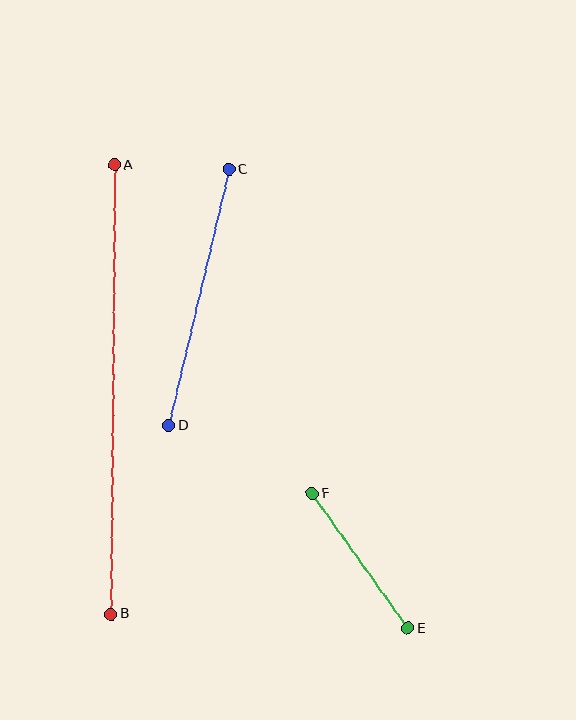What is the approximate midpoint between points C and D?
The midpoint is at approximately (199, 298) pixels.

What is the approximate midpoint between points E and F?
The midpoint is at approximately (360, 561) pixels.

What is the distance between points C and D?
The distance is approximately 263 pixels.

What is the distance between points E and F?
The distance is approximately 165 pixels.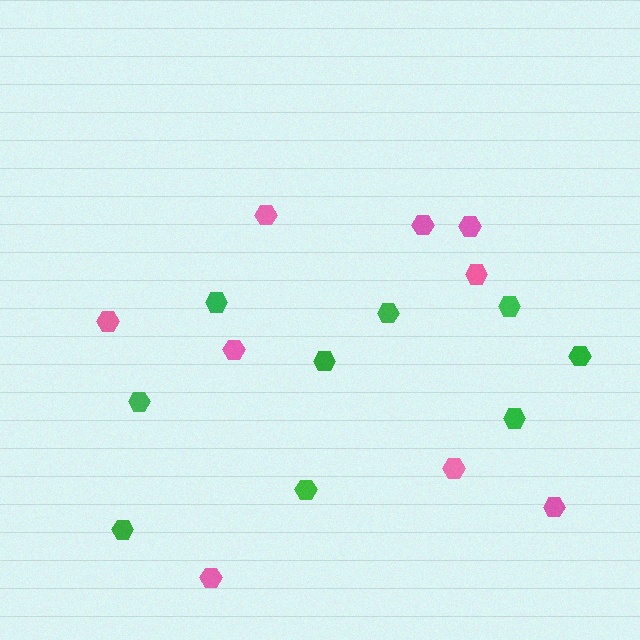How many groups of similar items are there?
There are 2 groups: one group of green hexagons (9) and one group of pink hexagons (9).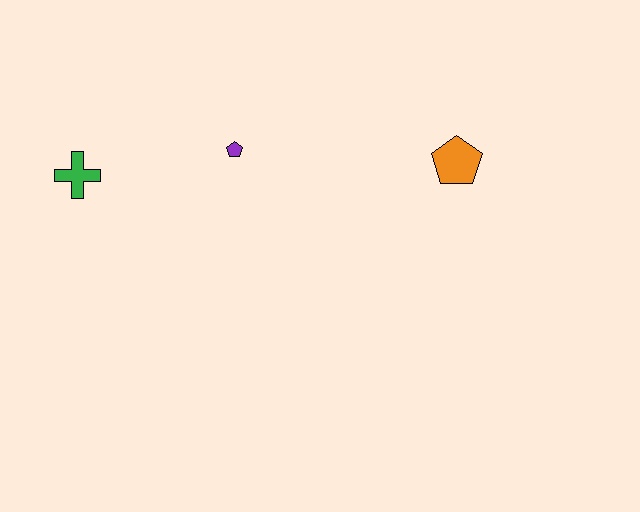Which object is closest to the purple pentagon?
The green cross is closest to the purple pentagon.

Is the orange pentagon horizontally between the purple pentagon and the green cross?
No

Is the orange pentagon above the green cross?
Yes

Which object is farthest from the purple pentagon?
The orange pentagon is farthest from the purple pentagon.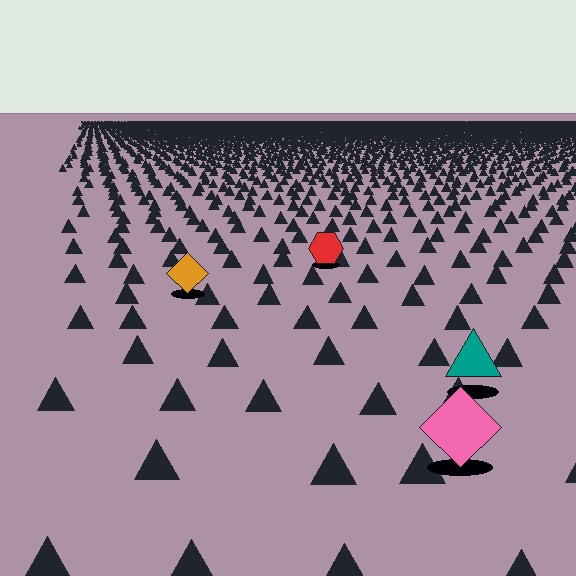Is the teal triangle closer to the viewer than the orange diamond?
Yes. The teal triangle is closer — you can tell from the texture gradient: the ground texture is coarser near it.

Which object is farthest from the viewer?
The red hexagon is farthest from the viewer. It appears smaller and the ground texture around it is denser.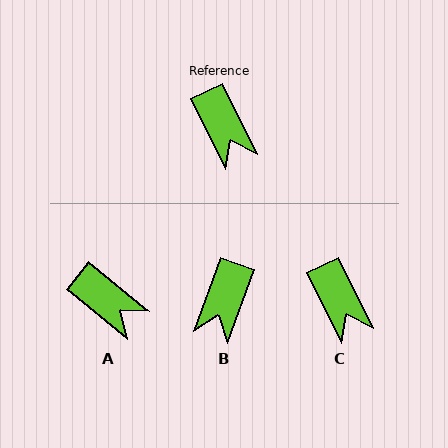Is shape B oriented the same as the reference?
No, it is off by about 46 degrees.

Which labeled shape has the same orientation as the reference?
C.